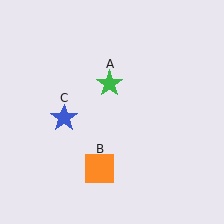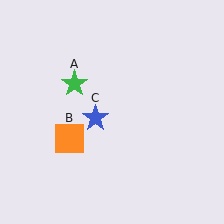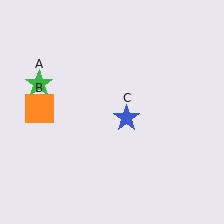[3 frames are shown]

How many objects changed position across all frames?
3 objects changed position: green star (object A), orange square (object B), blue star (object C).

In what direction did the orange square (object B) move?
The orange square (object B) moved up and to the left.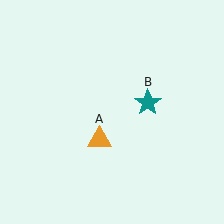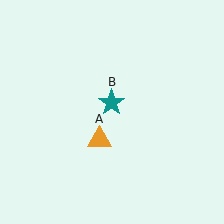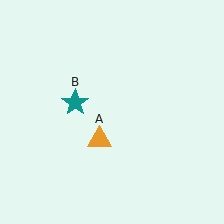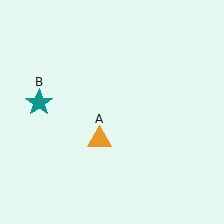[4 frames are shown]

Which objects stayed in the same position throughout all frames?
Orange triangle (object A) remained stationary.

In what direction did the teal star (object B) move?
The teal star (object B) moved left.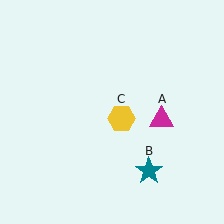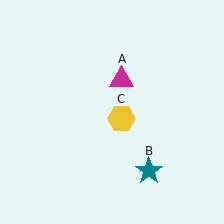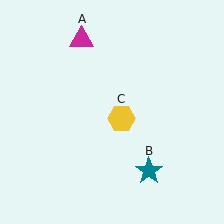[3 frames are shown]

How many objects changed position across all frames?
1 object changed position: magenta triangle (object A).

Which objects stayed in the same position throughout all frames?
Teal star (object B) and yellow hexagon (object C) remained stationary.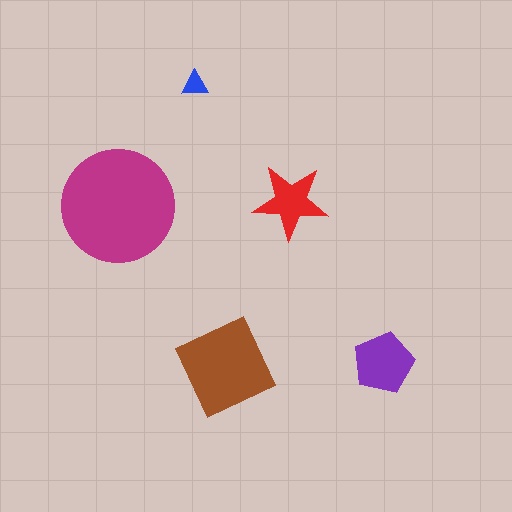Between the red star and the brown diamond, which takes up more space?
The brown diamond.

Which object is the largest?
The magenta circle.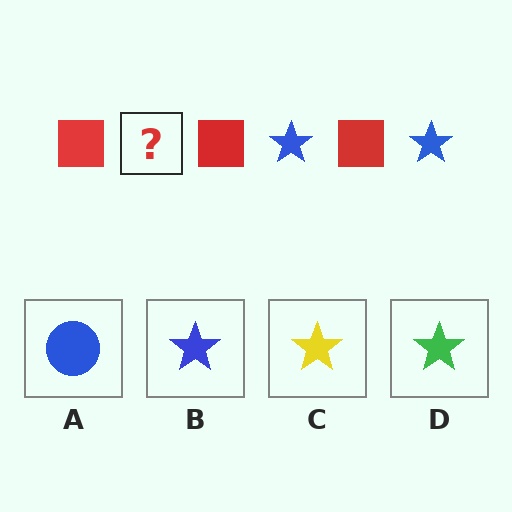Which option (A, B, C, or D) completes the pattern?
B.